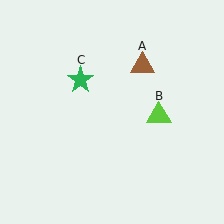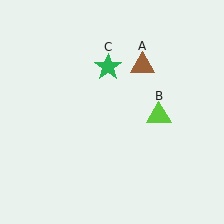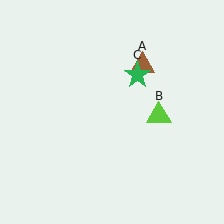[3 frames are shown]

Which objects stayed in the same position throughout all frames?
Brown triangle (object A) and lime triangle (object B) remained stationary.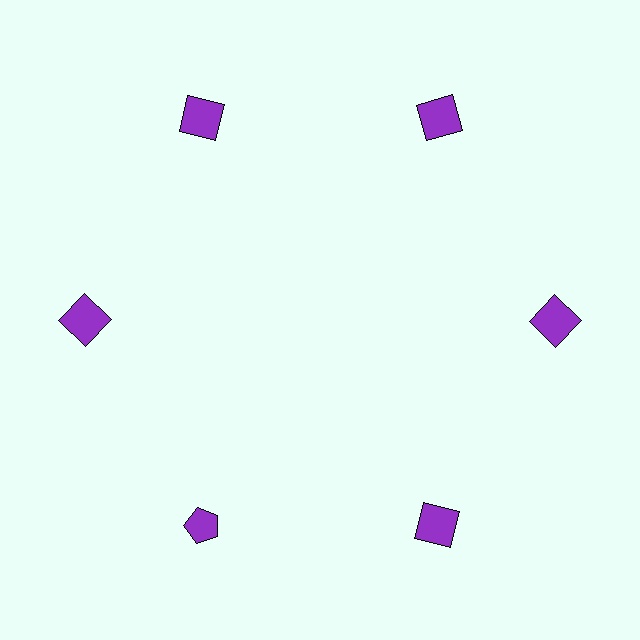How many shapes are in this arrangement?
There are 6 shapes arranged in a ring pattern.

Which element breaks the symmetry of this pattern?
The purple pentagon at roughly the 7 o'clock position breaks the symmetry. All other shapes are purple squares.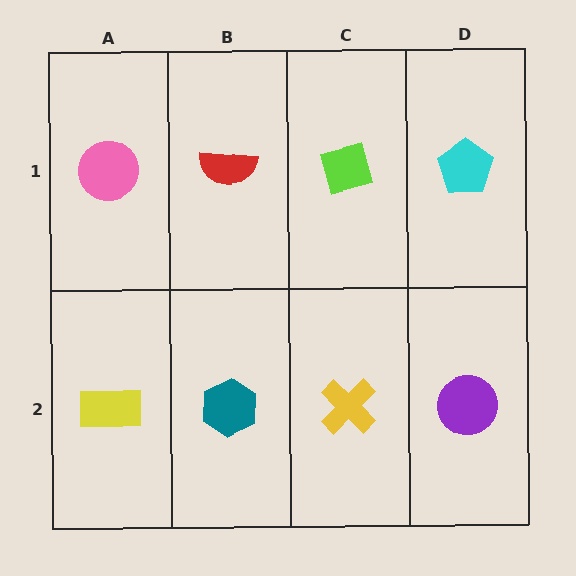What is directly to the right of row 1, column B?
A lime diamond.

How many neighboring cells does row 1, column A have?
2.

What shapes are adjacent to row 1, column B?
A teal hexagon (row 2, column B), a pink circle (row 1, column A), a lime diamond (row 1, column C).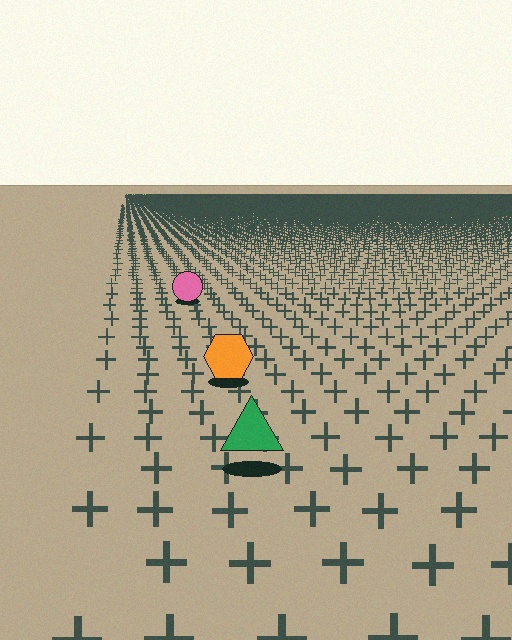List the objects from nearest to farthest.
From nearest to farthest: the green triangle, the orange hexagon, the pink circle.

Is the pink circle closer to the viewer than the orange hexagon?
No. The orange hexagon is closer — you can tell from the texture gradient: the ground texture is coarser near it.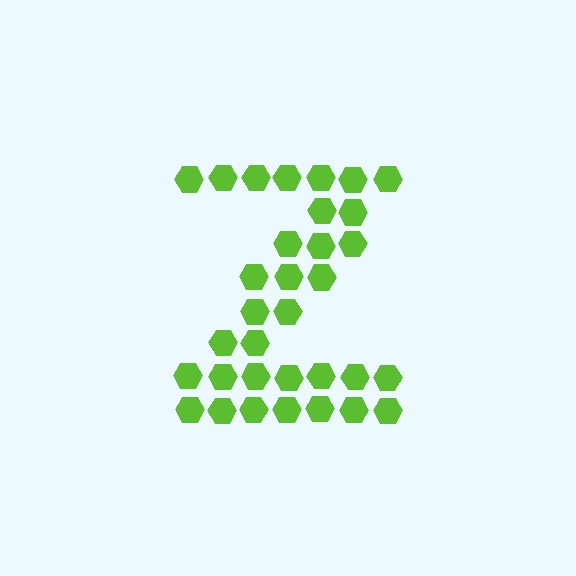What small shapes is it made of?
It is made of small hexagons.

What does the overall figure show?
The overall figure shows the letter Z.